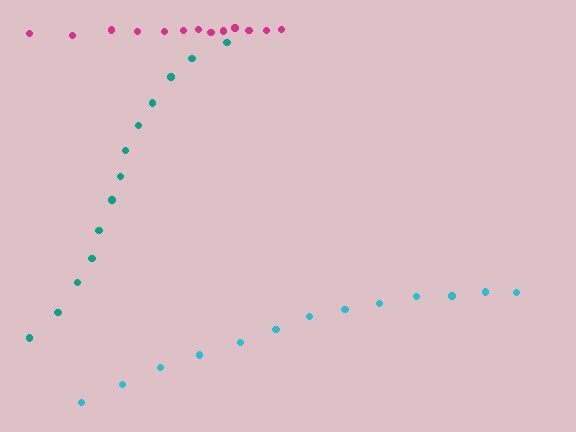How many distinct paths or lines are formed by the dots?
There are 3 distinct paths.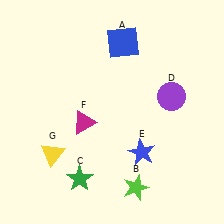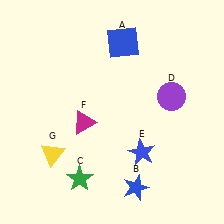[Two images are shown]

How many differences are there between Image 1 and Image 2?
There is 1 difference between the two images.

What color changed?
The star (B) changed from lime in Image 1 to blue in Image 2.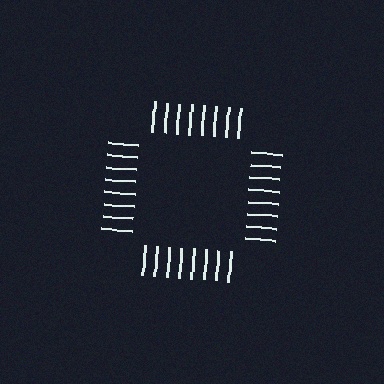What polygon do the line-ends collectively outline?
An illusory square — the line segments terminate on its edges but no continuous stroke is drawn.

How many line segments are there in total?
32 — 8 along each of the 4 edges.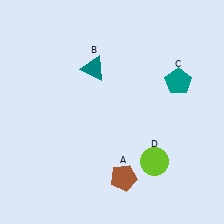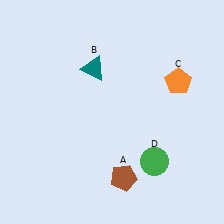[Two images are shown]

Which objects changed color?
C changed from teal to orange. D changed from lime to green.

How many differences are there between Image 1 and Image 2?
There are 2 differences between the two images.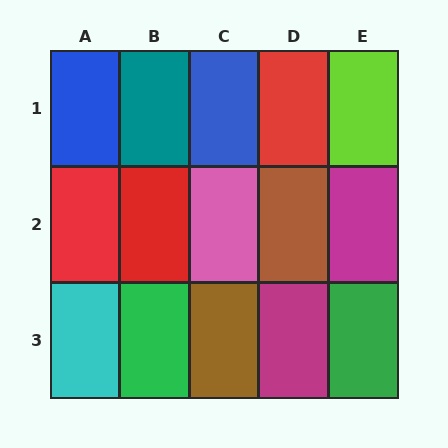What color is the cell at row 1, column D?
Red.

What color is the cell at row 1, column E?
Lime.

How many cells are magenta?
2 cells are magenta.